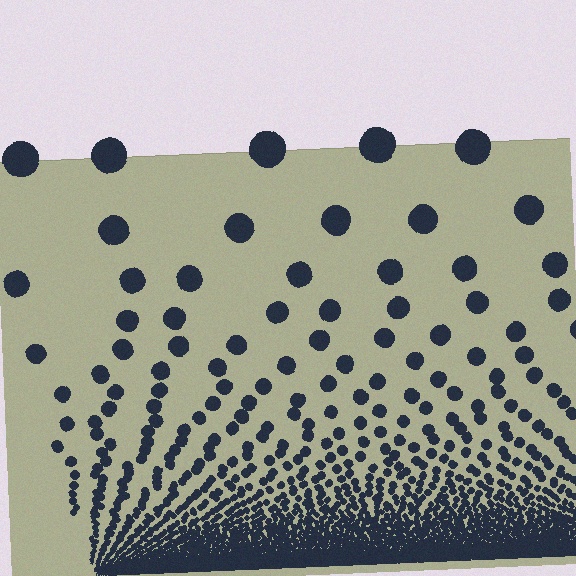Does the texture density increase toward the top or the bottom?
Density increases toward the bottom.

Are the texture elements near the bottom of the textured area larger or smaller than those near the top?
Smaller. The gradient is inverted — elements near the bottom are smaller and denser.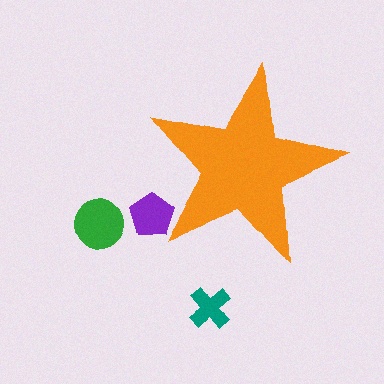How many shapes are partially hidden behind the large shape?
1 shape is partially hidden.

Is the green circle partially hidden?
No, the green circle is fully visible.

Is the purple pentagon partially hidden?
Yes, the purple pentagon is partially hidden behind the orange star.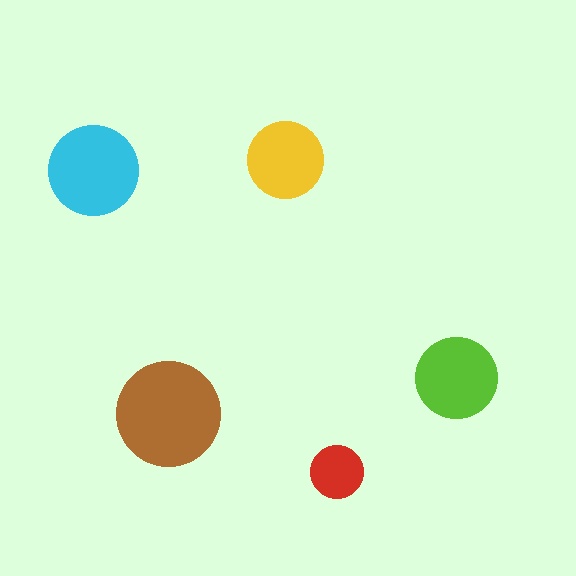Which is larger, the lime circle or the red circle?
The lime one.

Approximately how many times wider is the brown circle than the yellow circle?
About 1.5 times wider.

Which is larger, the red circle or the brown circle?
The brown one.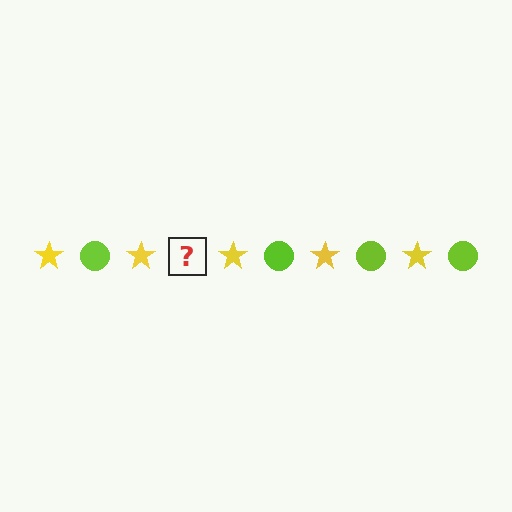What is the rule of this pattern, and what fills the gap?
The rule is that the pattern alternates between yellow star and lime circle. The gap should be filled with a lime circle.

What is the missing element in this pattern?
The missing element is a lime circle.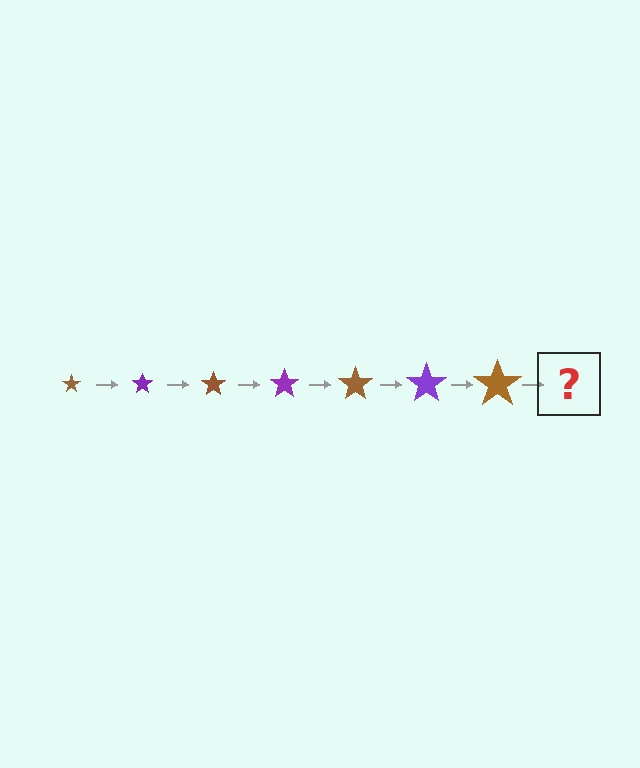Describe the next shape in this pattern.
It should be a purple star, larger than the previous one.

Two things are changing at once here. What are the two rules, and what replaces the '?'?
The two rules are that the star grows larger each step and the color cycles through brown and purple. The '?' should be a purple star, larger than the previous one.